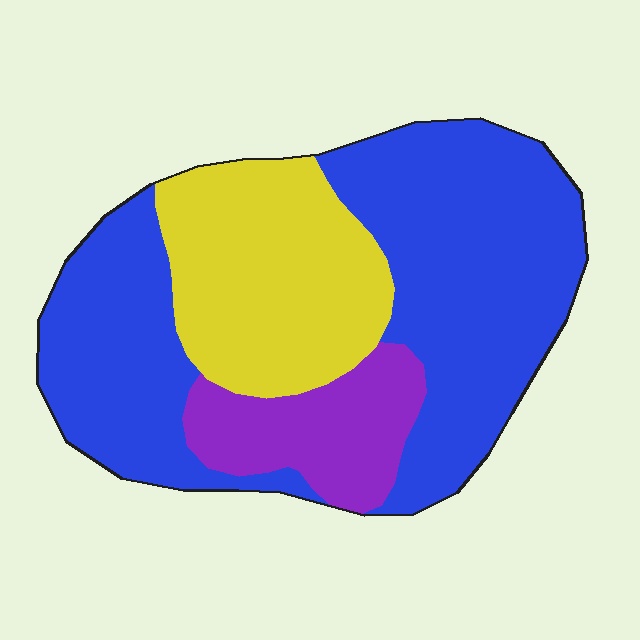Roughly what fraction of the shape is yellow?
Yellow takes up about one quarter (1/4) of the shape.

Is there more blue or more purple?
Blue.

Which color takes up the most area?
Blue, at roughly 60%.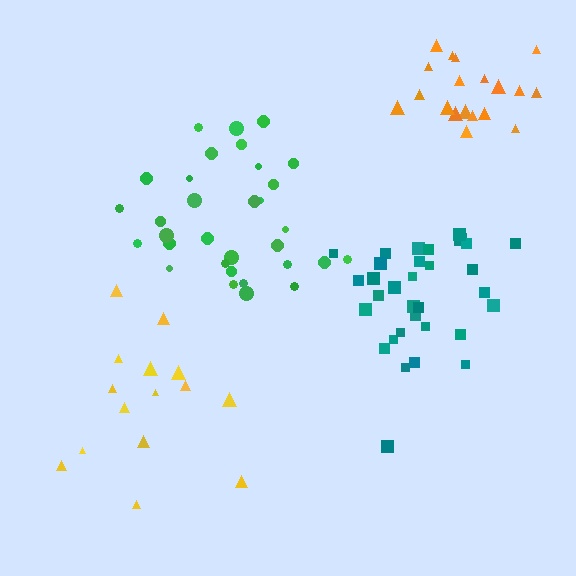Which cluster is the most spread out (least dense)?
Yellow.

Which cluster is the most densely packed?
Orange.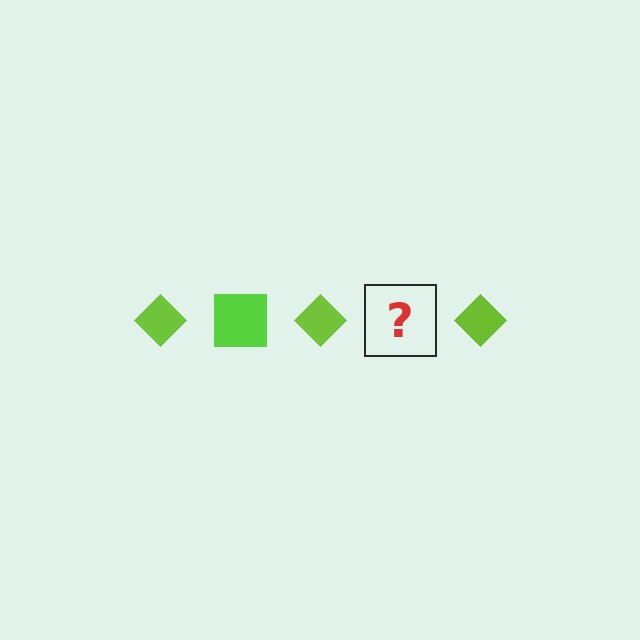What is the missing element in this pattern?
The missing element is a lime square.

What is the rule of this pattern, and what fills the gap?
The rule is that the pattern cycles through diamond, square shapes in lime. The gap should be filled with a lime square.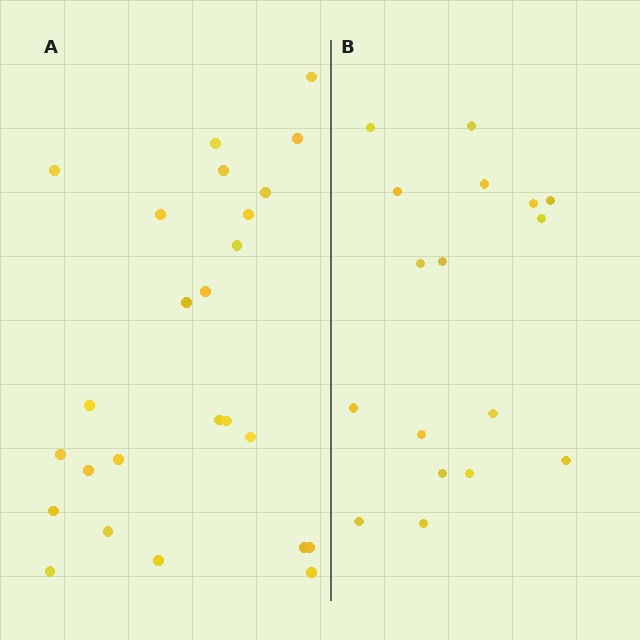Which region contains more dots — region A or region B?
Region A (the left region) has more dots.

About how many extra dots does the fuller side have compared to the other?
Region A has roughly 8 or so more dots than region B.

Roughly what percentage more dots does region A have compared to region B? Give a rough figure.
About 45% more.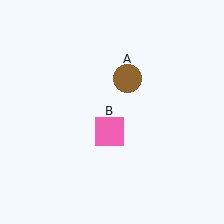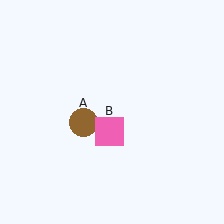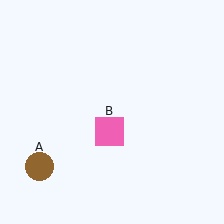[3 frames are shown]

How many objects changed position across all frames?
1 object changed position: brown circle (object A).